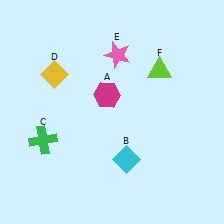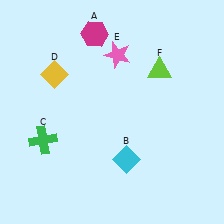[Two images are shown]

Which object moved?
The magenta hexagon (A) moved up.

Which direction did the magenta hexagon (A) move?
The magenta hexagon (A) moved up.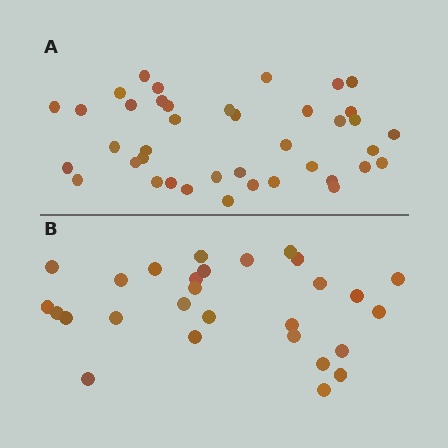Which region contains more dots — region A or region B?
Region A (the top region) has more dots.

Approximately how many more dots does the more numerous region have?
Region A has roughly 12 or so more dots than region B.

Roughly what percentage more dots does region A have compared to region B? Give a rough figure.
About 45% more.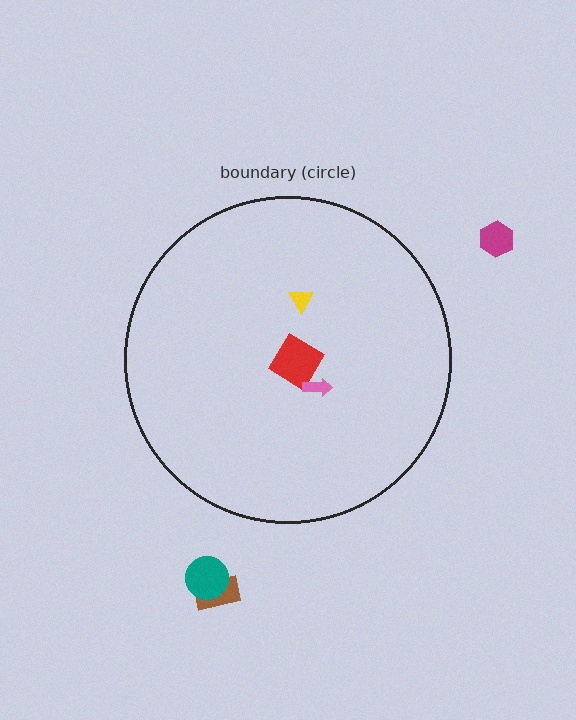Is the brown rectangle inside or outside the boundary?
Outside.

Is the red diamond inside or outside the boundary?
Inside.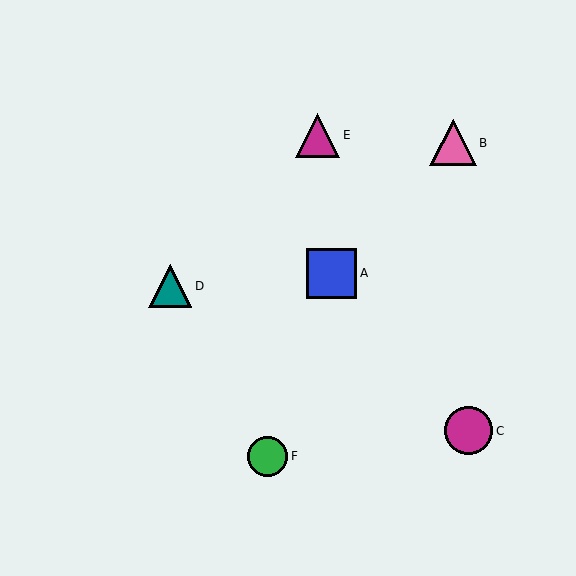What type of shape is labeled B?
Shape B is a pink triangle.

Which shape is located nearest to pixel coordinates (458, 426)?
The magenta circle (labeled C) at (469, 431) is nearest to that location.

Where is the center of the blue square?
The center of the blue square is at (332, 273).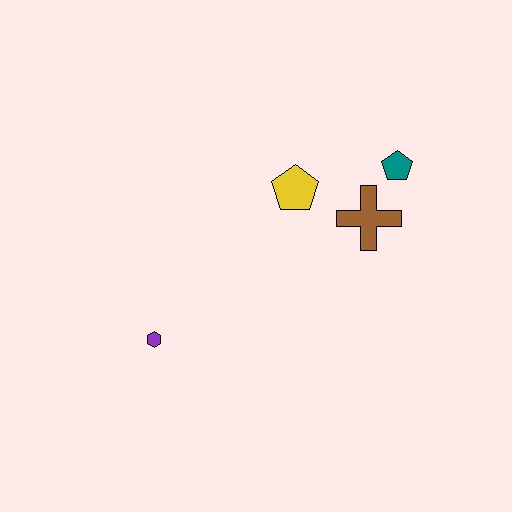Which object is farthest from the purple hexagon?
The teal pentagon is farthest from the purple hexagon.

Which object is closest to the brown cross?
The teal pentagon is closest to the brown cross.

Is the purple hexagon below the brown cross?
Yes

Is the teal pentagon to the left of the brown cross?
No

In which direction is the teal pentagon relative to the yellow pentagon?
The teal pentagon is to the right of the yellow pentagon.